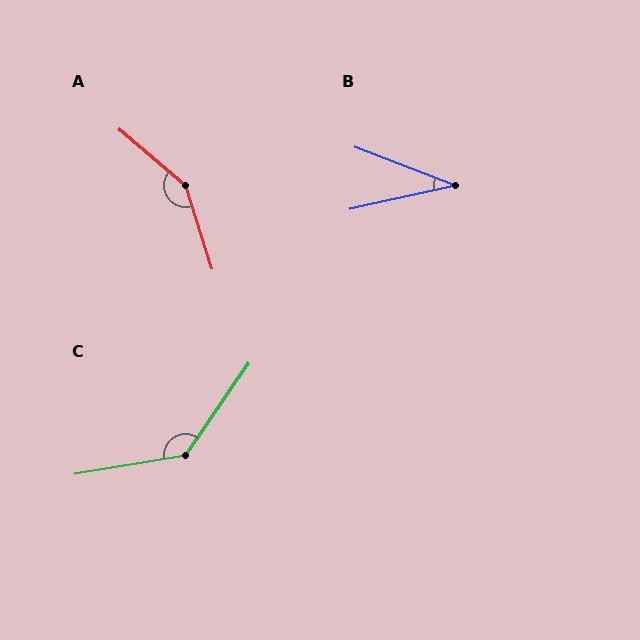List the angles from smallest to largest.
B (34°), C (134°), A (148°).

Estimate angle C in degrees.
Approximately 134 degrees.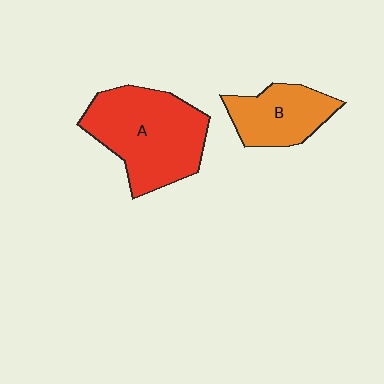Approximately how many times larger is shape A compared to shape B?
Approximately 1.7 times.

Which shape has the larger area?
Shape A (red).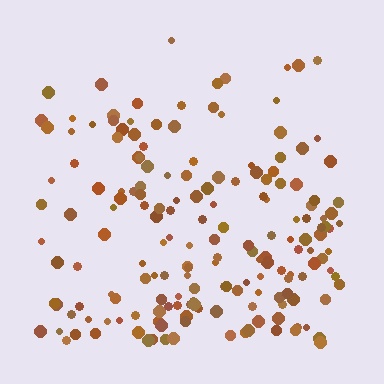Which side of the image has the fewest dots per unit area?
The top.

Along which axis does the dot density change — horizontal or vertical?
Vertical.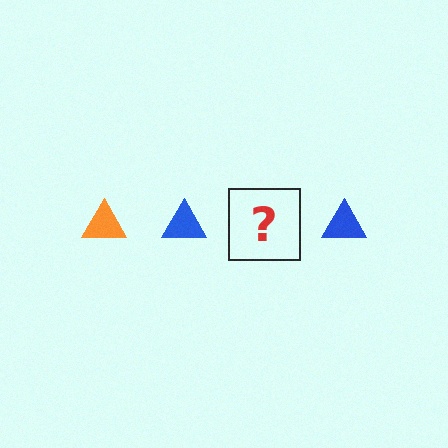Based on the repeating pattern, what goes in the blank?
The blank should be an orange triangle.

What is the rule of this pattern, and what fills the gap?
The rule is that the pattern cycles through orange, blue triangles. The gap should be filled with an orange triangle.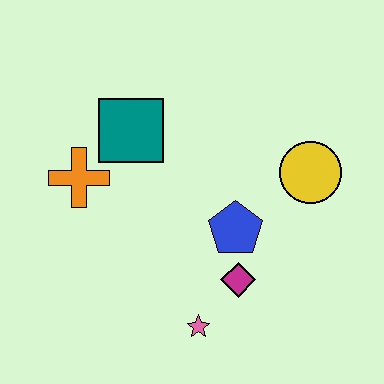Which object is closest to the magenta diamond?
The blue pentagon is closest to the magenta diamond.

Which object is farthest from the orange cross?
The yellow circle is farthest from the orange cross.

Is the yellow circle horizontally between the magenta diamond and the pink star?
No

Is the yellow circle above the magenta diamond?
Yes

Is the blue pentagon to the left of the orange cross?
No